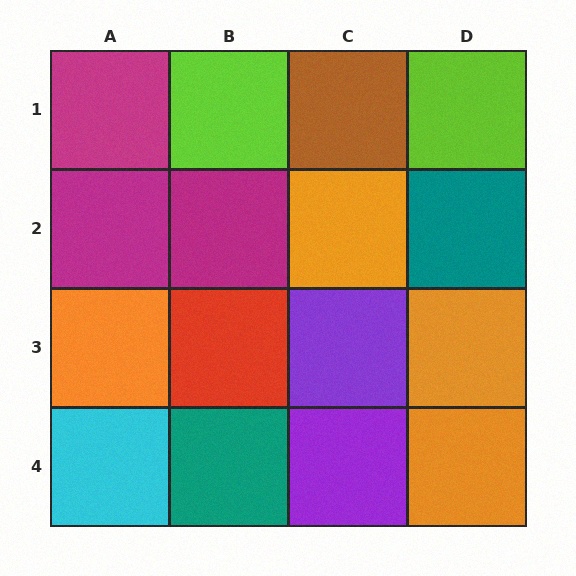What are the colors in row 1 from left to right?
Magenta, lime, brown, lime.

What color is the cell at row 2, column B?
Magenta.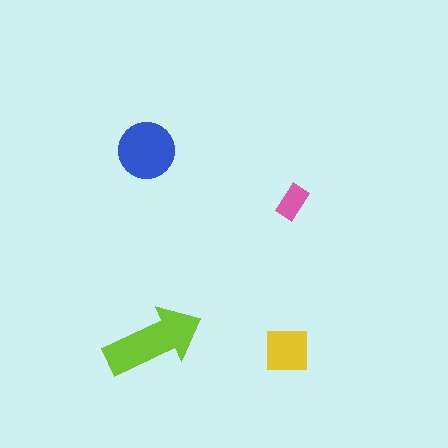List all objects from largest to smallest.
The lime arrow, the blue circle, the yellow square, the pink rectangle.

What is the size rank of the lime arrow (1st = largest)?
1st.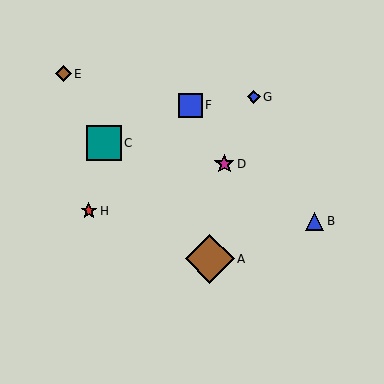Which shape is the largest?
The brown diamond (labeled A) is the largest.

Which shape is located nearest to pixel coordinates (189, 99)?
The blue square (labeled F) at (191, 105) is nearest to that location.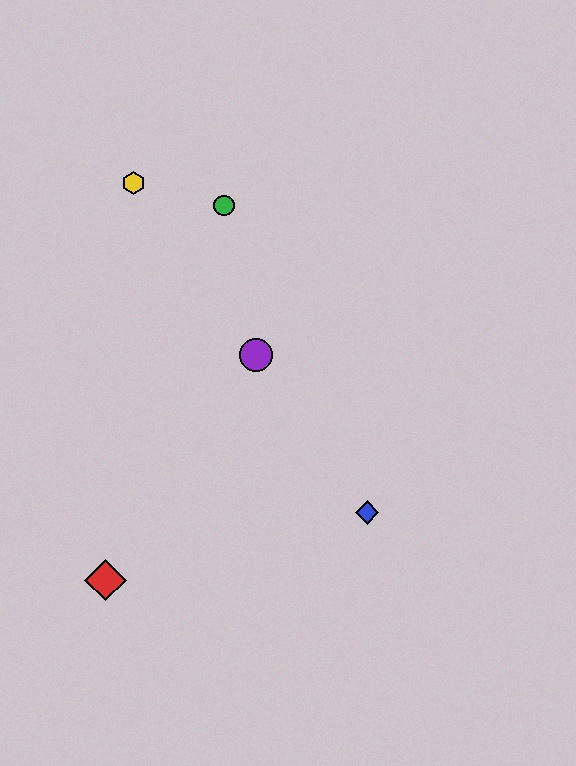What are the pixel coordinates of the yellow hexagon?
The yellow hexagon is at (134, 183).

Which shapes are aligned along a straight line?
The blue diamond, the yellow hexagon, the purple circle are aligned along a straight line.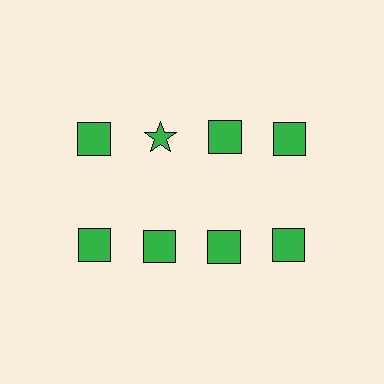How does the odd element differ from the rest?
It has a different shape: star instead of square.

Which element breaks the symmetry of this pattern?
The green star in the top row, second from left column breaks the symmetry. All other shapes are green squares.